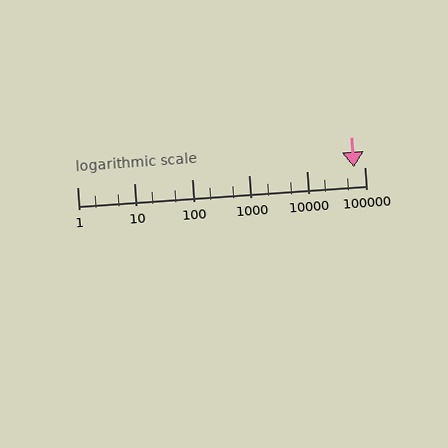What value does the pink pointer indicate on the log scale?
The pointer indicates approximately 66000.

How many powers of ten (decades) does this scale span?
The scale spans 5 decades, from 1 to 100000.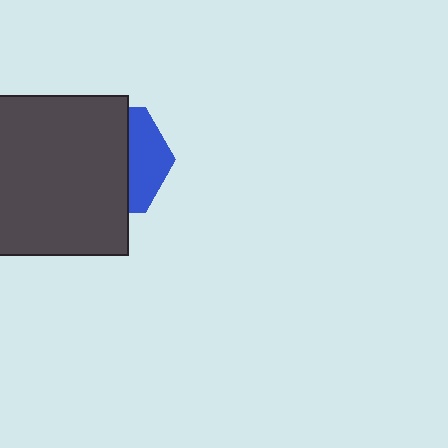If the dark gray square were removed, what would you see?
You would see the complete blue hexagon.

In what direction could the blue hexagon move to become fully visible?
The blue hexagon could move right. That would shift it out from behind the dark gray square entirely.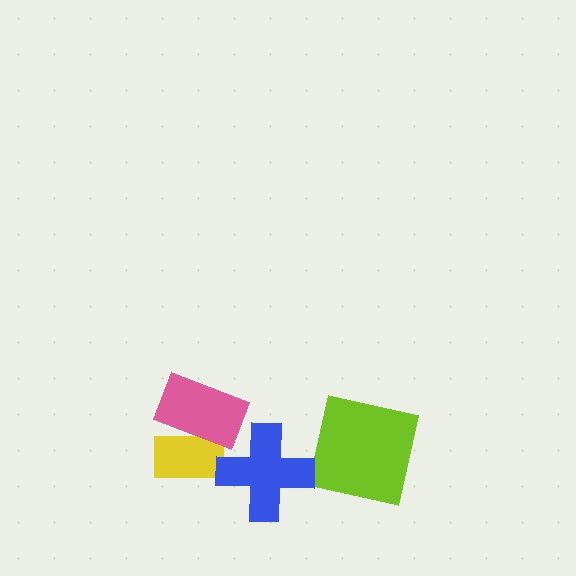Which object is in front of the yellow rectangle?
The pink rectangle is in front of the yellow rectangle.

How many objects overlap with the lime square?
0 objects overlap with the lime square.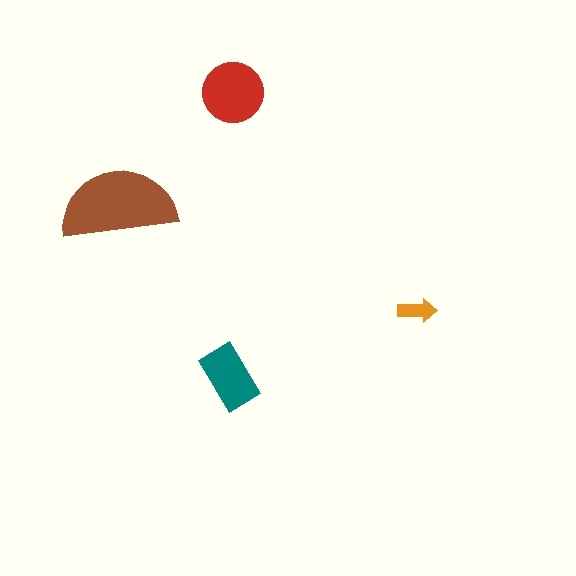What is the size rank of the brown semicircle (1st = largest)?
1st.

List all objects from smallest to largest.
The orange arrow, the teal rectangle, the red circle, the brown semicircle.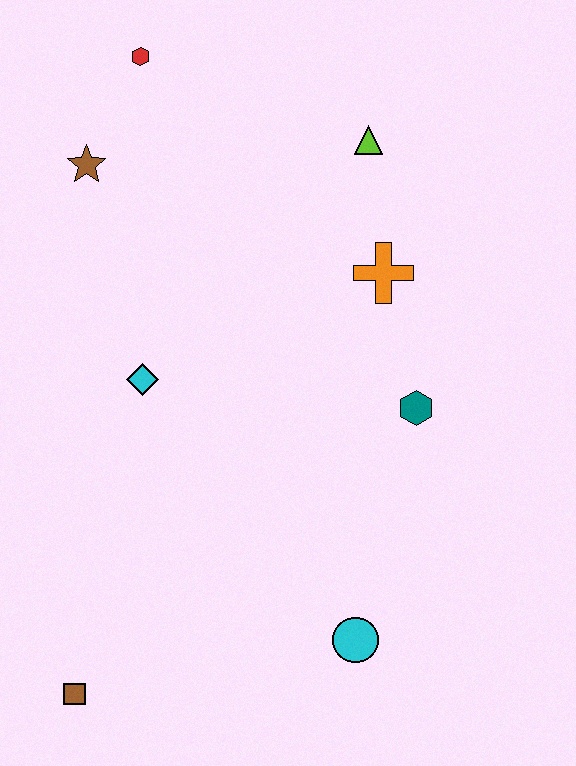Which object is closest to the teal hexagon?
The orange cross is closest to the teal hexagon.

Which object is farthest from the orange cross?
The brown square is farthest from the orange cross.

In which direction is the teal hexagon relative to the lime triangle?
The teal hexagon is below the lime triangle.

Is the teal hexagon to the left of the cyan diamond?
No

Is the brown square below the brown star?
Yes